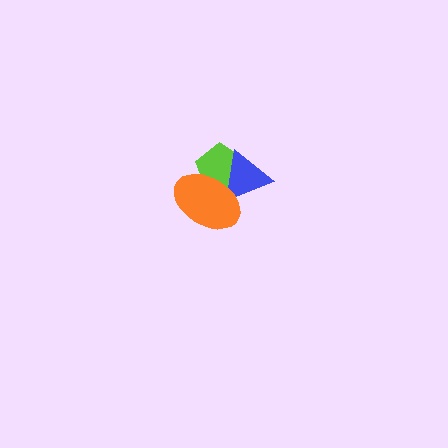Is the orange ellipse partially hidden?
No, no other shape covers it.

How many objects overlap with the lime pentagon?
2 objects overlap with the lime pentagon.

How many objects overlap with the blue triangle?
2 objects overlap with the blue triangle.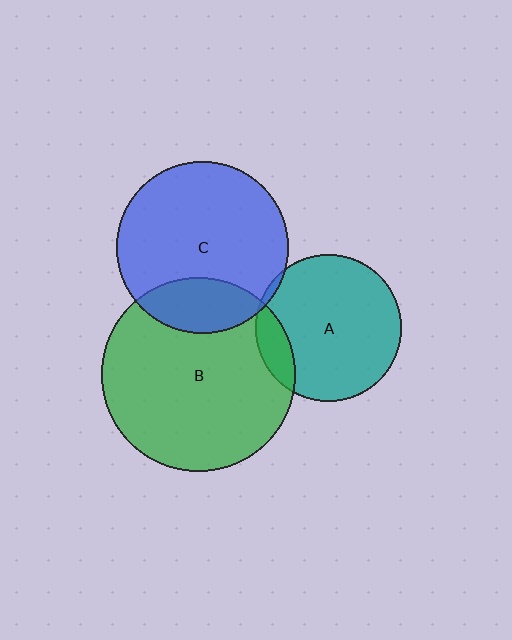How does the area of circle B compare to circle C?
Approximately 1.3 times.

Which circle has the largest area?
Circle B (green).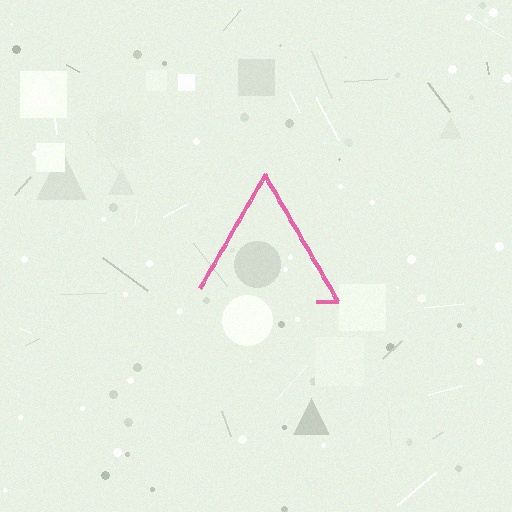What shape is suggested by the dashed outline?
The dashed outline suggests a triangle.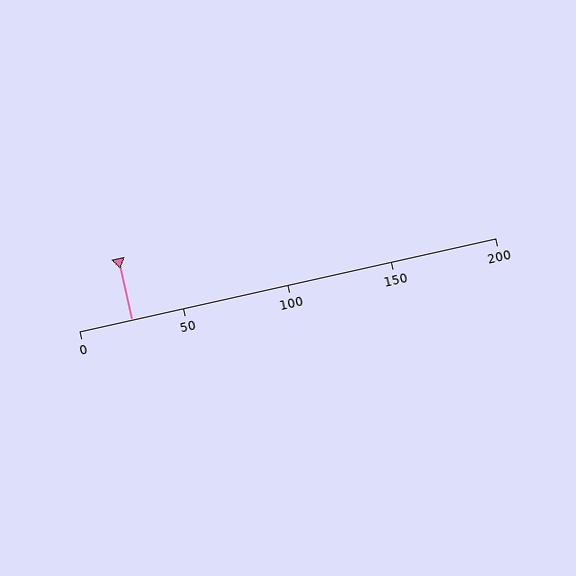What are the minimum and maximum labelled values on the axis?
The axis runs from 0 to 200.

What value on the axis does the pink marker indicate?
The marker indicates approximately 25.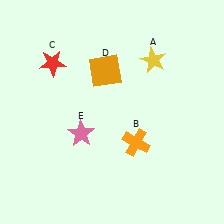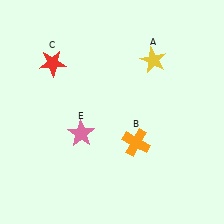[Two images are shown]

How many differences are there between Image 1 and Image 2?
There is 1 difference between the two images.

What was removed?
The orange square (D) was removed in Image 2.